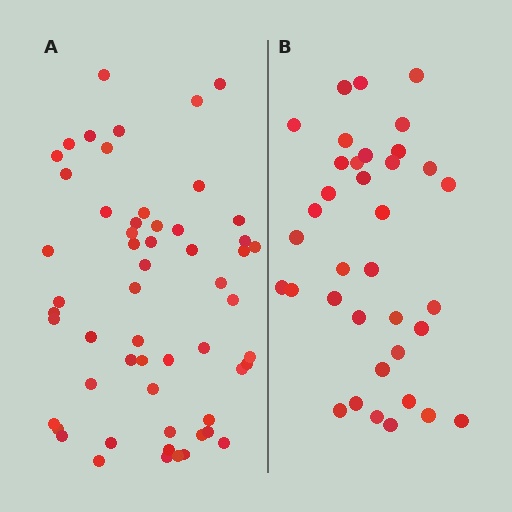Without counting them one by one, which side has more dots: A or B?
Region A (the left region) has more dots.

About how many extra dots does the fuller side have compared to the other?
Region A has approximately 20 more dots than region B.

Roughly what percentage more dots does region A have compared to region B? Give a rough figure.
About 55% more.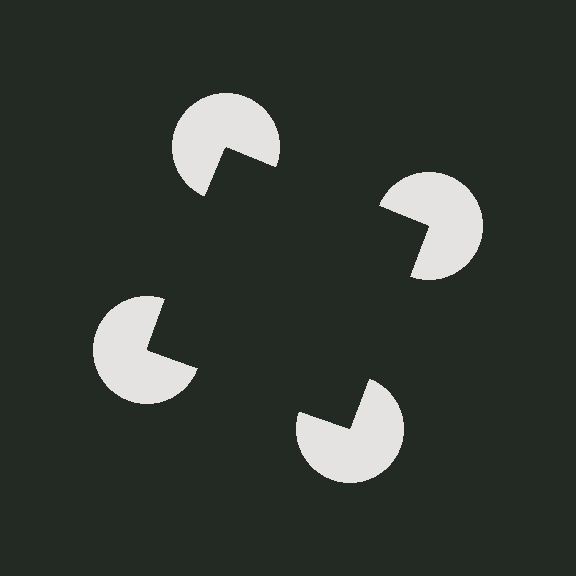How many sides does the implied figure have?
4 sides.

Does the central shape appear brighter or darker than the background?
It typically appears slightly darker than the background, even though no actual brightness change is drawn.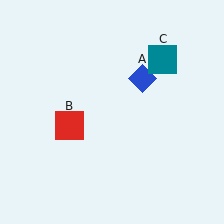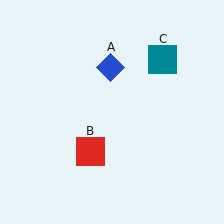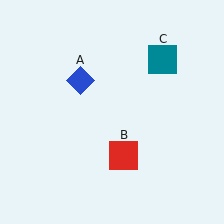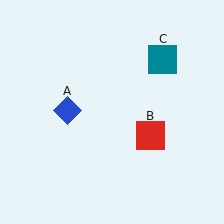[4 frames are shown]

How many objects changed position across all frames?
2 objects changed position: blue diamond (object A), red square (object B).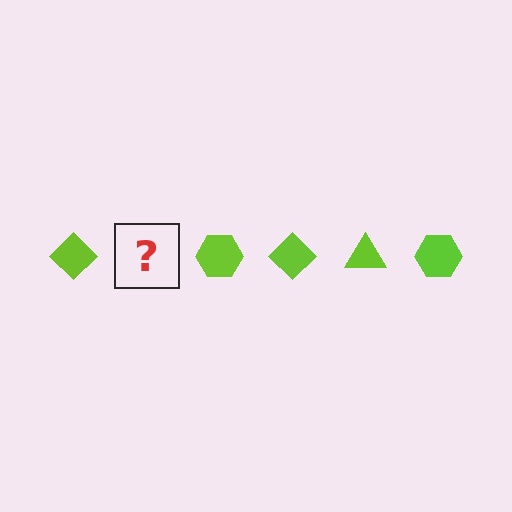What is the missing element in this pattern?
The missing element is a lime triangle.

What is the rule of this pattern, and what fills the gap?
The rule is that the pattern cycles through diamond, triangle, hexagon shapes in lime. The gap should be filled with a lime triangle.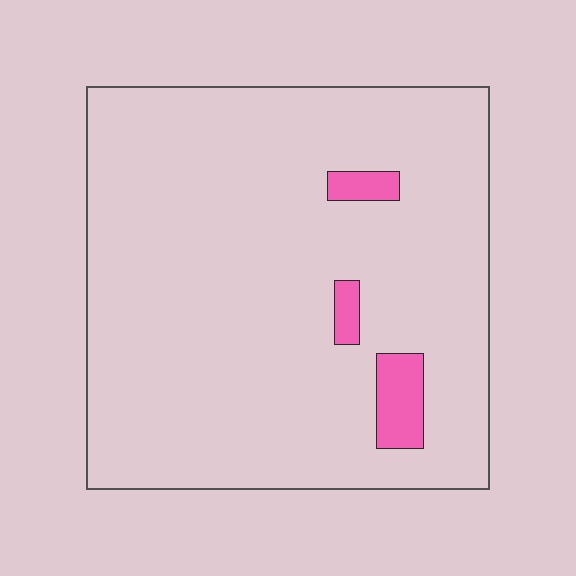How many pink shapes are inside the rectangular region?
3.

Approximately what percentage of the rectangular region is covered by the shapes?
Approximately 5%.